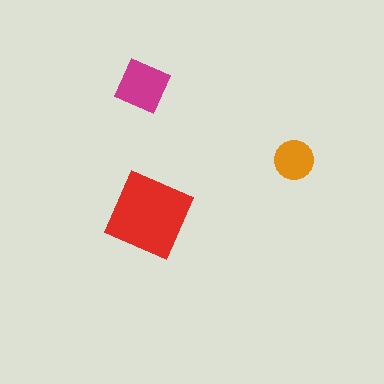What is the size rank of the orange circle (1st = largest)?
3rd.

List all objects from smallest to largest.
The orange circle, the magenta square, the red diamond.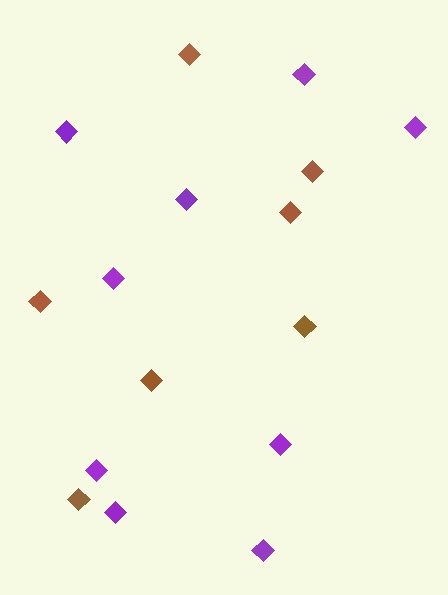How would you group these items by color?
There are 2 groups: one group of brown diamonds (7) and one group of purple diamonds (9).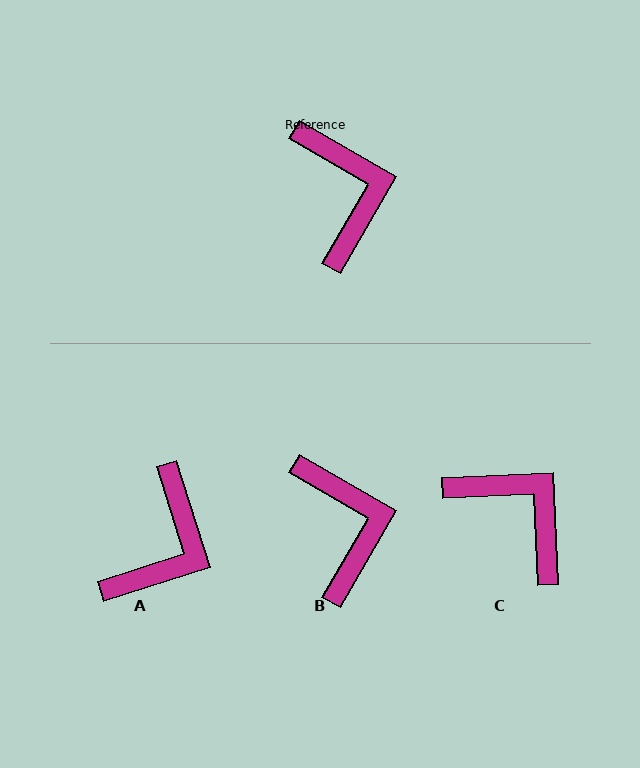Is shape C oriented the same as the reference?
No, it is off by about 33 degrees.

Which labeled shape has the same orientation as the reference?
B.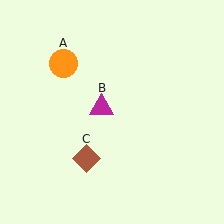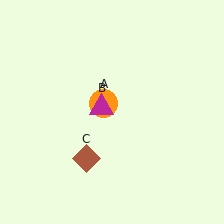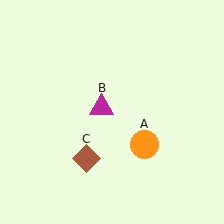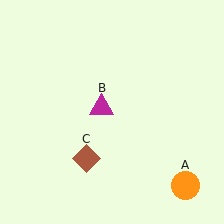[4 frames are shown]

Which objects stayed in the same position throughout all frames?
Magenta triangle (object B) and brown diamond (object C) remained stationary.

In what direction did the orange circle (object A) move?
The orange circle (object A) moved down and to the right.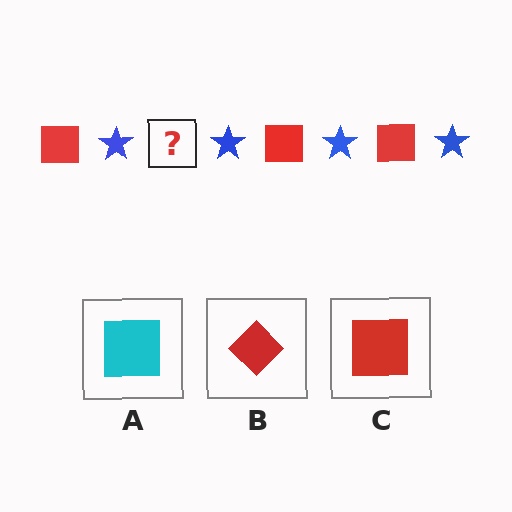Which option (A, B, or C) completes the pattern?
C.